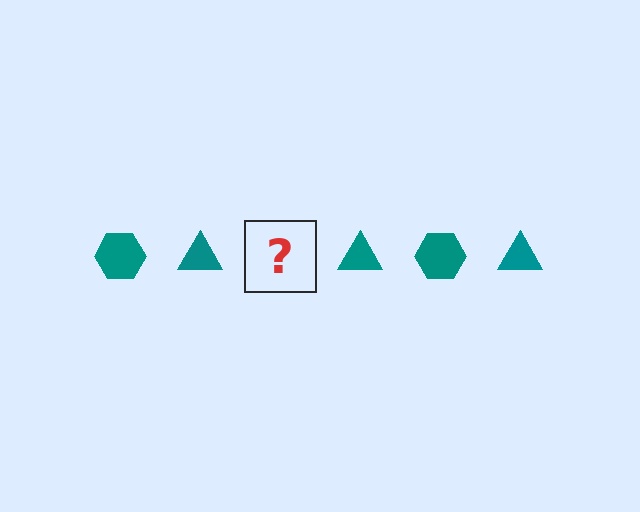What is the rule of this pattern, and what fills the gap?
The rule is that the pattern cycles through hexagon, triangle shapes in teal. The gap should be filled with a teal hexagon.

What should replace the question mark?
The question mark should be replaced with a teal hexagon.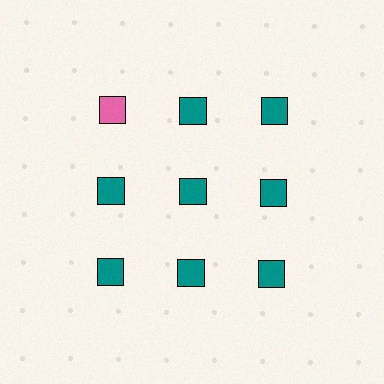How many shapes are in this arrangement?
There are 9 shapes arranged in a grid pattern.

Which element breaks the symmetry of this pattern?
The pink square in the top row, leftmost column breaks the symmetry. All other shapes are teal squares.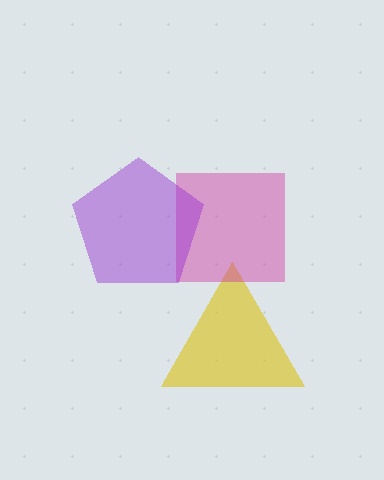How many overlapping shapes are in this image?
There are 3 overlapping shapes in the image.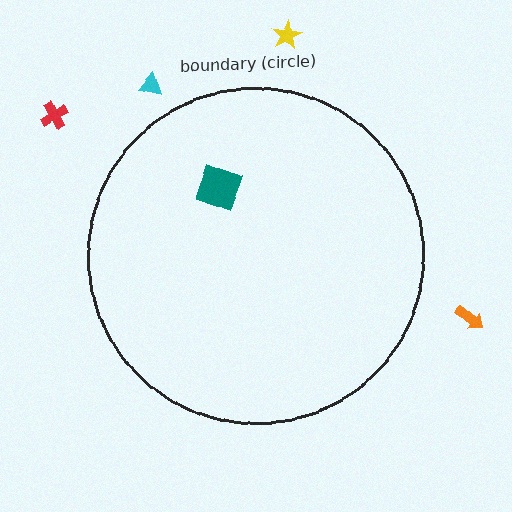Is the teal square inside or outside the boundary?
Inside.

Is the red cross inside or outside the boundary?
Outside.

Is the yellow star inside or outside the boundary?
Outside.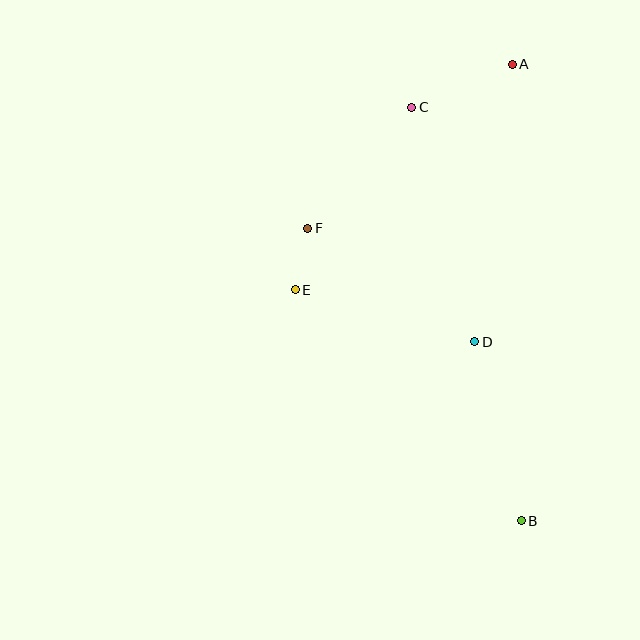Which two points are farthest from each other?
Points A and B are farthest from each other.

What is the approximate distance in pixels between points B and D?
The distance between B and D is approximately 185 pixels.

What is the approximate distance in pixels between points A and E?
The distance between A and E is approximately 313 pixels.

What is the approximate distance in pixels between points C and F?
The distance between C and F is approximately 160 pixels.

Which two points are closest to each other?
Points E and F are closest to each other.